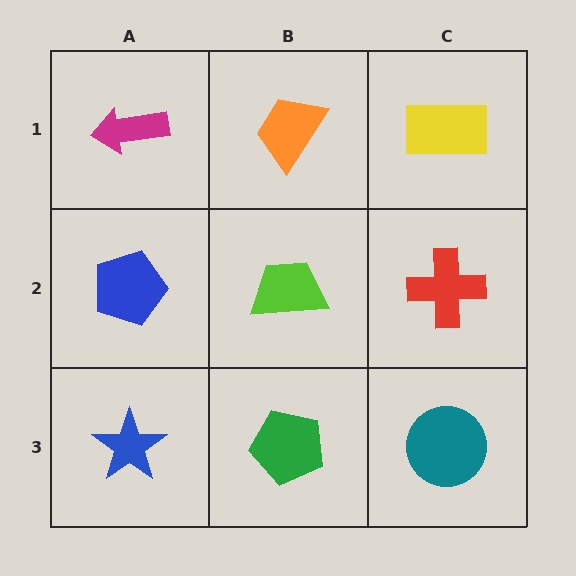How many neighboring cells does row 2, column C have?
3.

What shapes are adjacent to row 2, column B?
An orange trapezoid (row 1, column B), a green pentagon (row 3, column B), a blue pentagon (row 2, column A), a red cross (row 2, column C).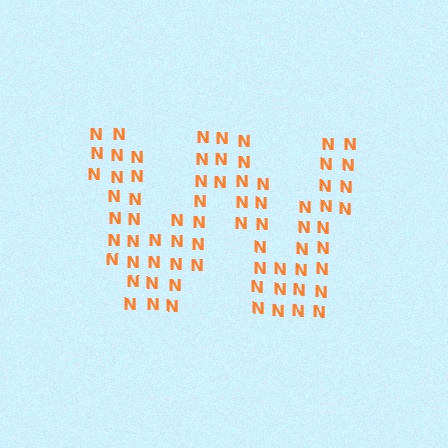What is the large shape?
The large shape is the letter W.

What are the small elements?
The small elements are letter N's.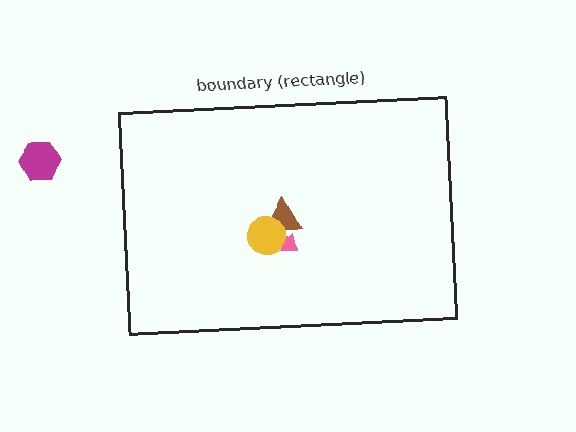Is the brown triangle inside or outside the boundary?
Inside.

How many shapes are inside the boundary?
3 inside, 1 outside.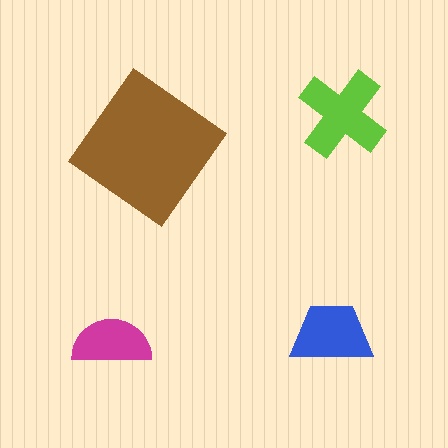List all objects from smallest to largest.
The magenta semicircle, the blue trapezoid, the lime cross, the brown diamond.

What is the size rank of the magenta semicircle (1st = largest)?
4th.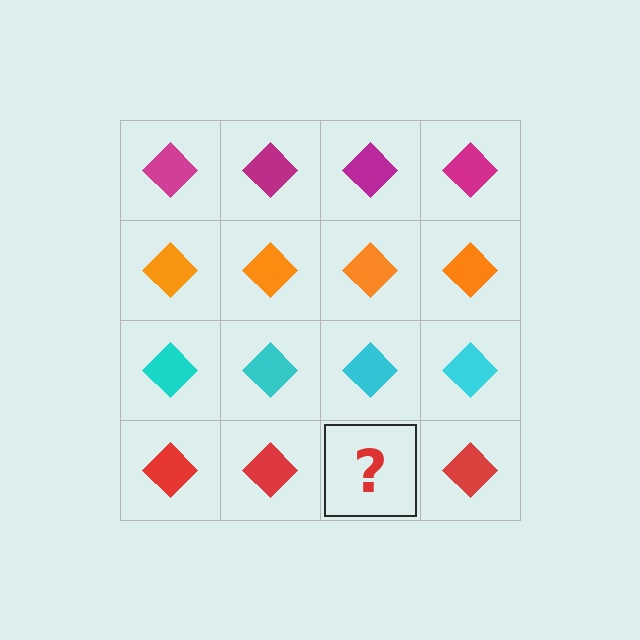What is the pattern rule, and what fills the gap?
The rule is that each row has a consistent color. The gap should be filled with a red diamond.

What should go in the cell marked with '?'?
The missing cell should contain a red diamond.